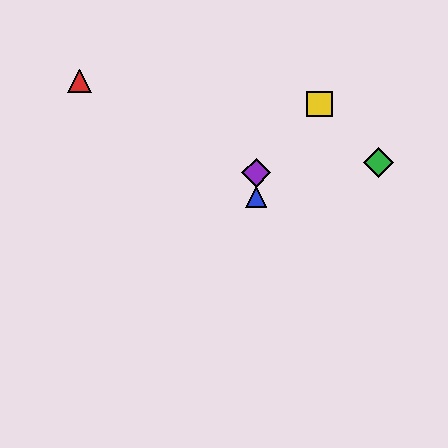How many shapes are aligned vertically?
2 shapes (the blue triangle, the purple diamond) are aligned vertically.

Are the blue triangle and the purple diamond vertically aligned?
Yes, both are at x≈256.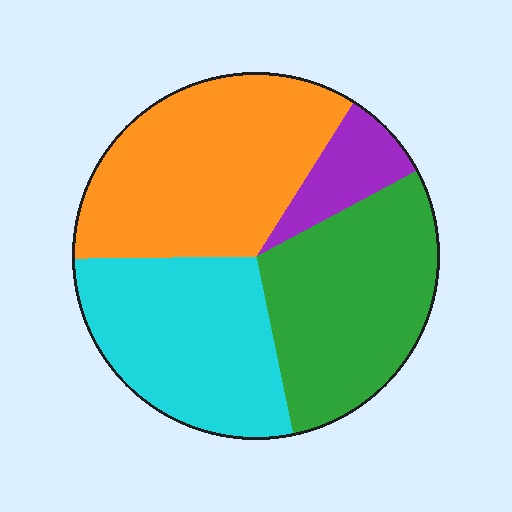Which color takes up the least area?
Purple, at roughly 10%.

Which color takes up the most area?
Orange, at roughly 35%.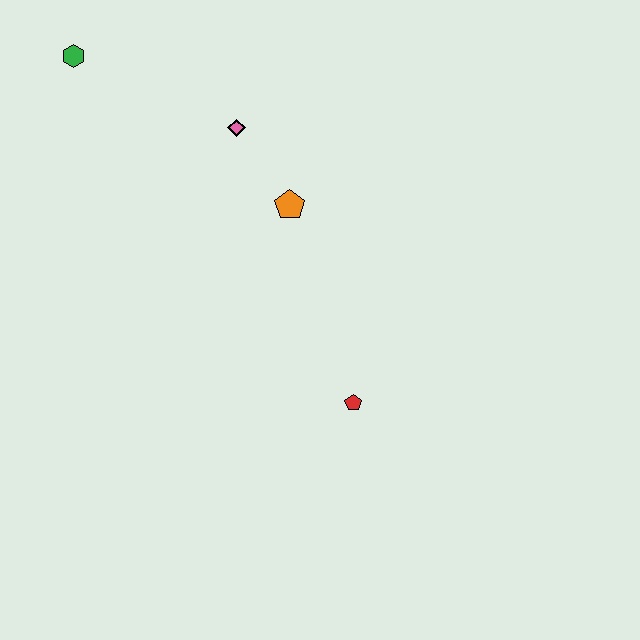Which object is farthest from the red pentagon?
The green hexagon is farthest from the red pentagon.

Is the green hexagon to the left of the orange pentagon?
Yes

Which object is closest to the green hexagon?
The pink diamond is closest to the green hexagon.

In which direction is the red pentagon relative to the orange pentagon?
The red pentagon is below the orange pentagon.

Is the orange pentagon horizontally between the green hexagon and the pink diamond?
No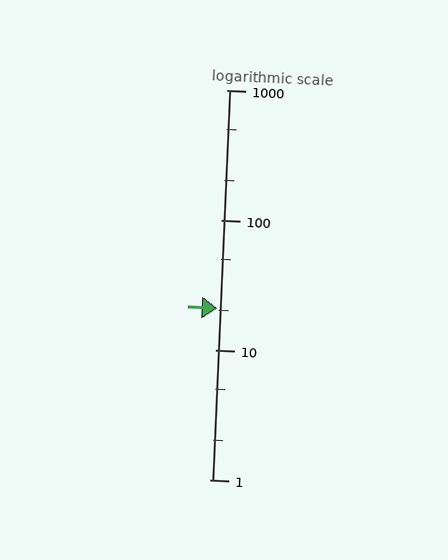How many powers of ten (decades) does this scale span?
The scale spans 3 decades, from 1 to 1000.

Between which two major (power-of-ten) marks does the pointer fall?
The pointer is between 10 and 100.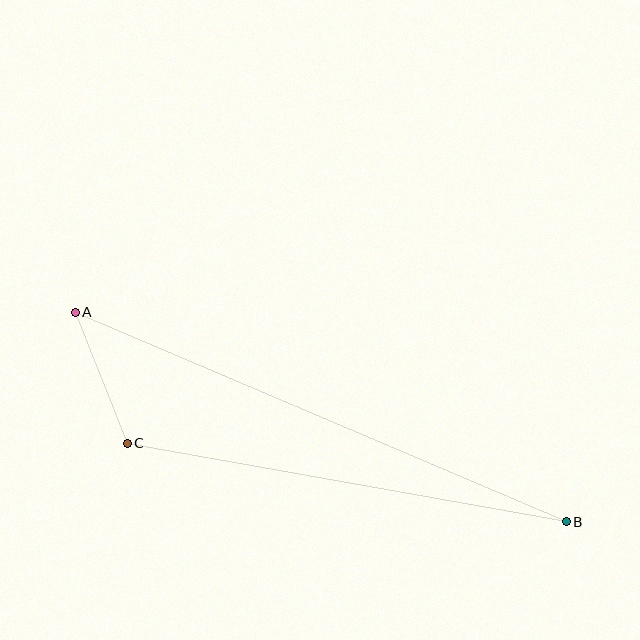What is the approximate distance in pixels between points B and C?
The distance between B and C is approximately 446 pixels.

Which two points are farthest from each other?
Points A and B are farthest from each other.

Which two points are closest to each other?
Points A and C are closest to each other.